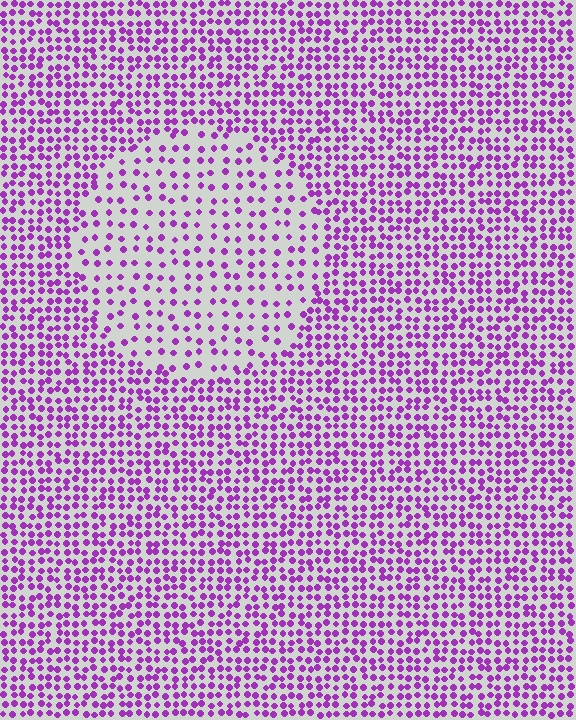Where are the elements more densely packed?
The elements are more densely packed outside the circle boundary.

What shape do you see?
I see a circle.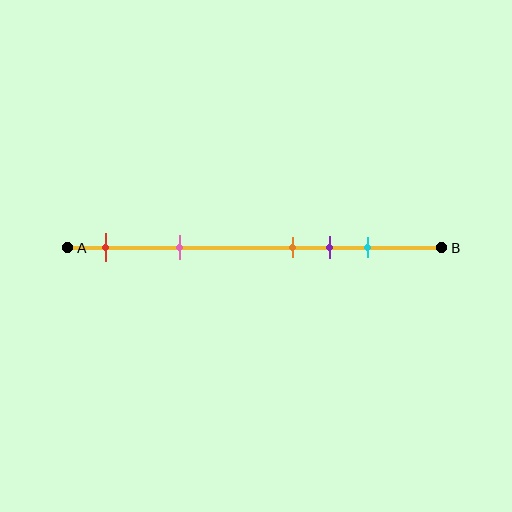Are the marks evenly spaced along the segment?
No, the marks are not evenly spaced.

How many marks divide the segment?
There are 5 marks dividing the segment.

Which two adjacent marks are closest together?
The orange and purple marks are the closest adjacent pair.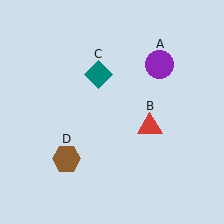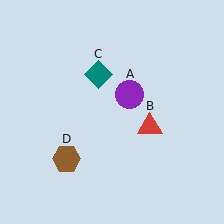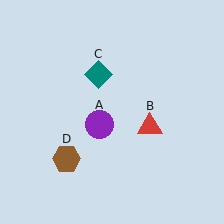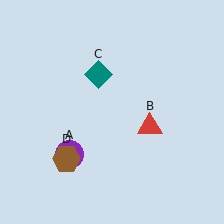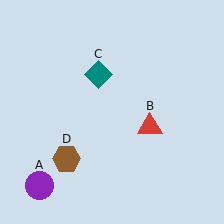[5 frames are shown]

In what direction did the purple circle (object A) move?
The purple circle (object A) moved down and to the left.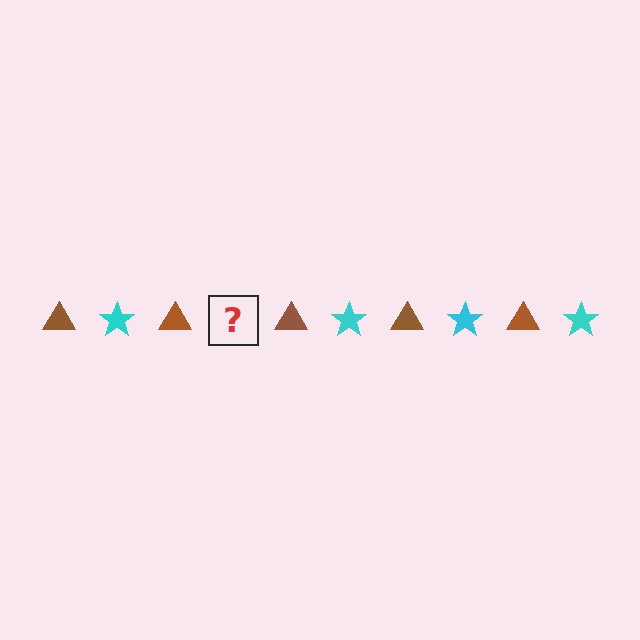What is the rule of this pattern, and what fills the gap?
The rule is that the pattern alternates between brown triangle and cyan star. The gap should be filled with a cyan star.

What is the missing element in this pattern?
The missing element is a cyan star.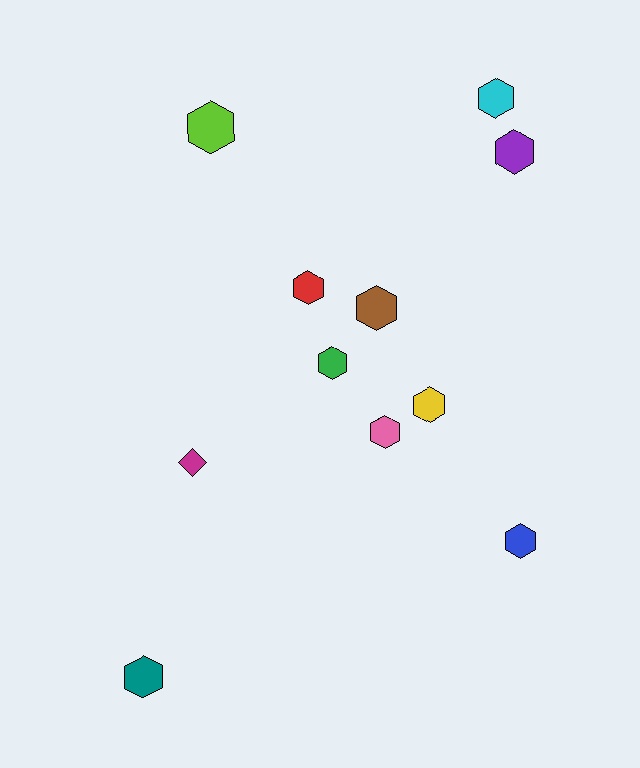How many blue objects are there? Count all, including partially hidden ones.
There is 1 blue object.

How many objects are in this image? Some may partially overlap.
There are 11 objects.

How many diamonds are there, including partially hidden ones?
There is 1 diamond.